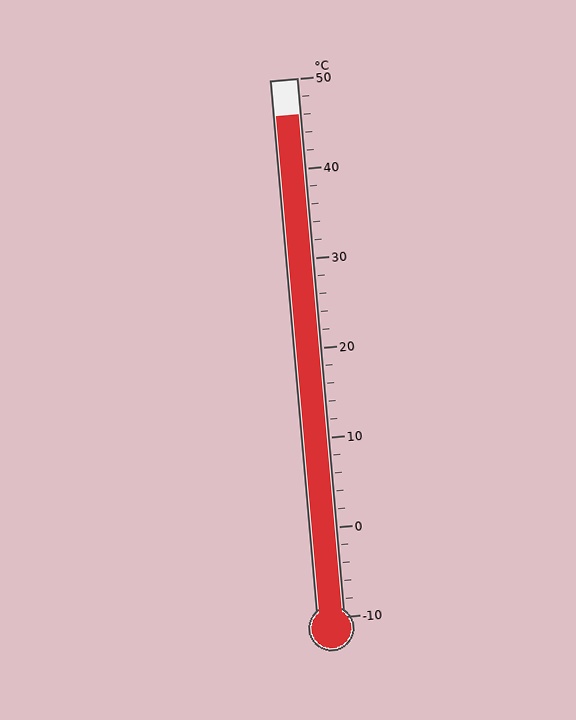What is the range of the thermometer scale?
The thermometer scale ranges from -10°C to 50°C.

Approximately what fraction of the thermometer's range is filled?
The thermometer is filled to approximately 95% of its range.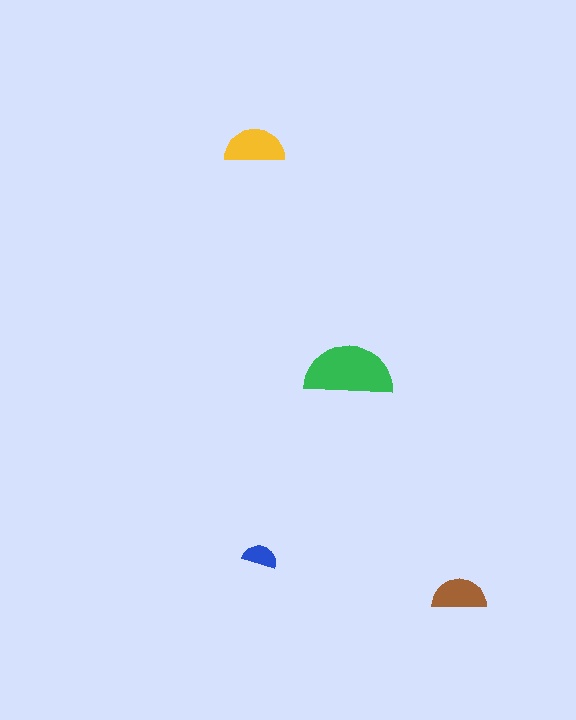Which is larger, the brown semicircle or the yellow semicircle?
The yellow one.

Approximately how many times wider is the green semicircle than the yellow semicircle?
About 1.5 times wider.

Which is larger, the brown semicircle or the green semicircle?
The green one.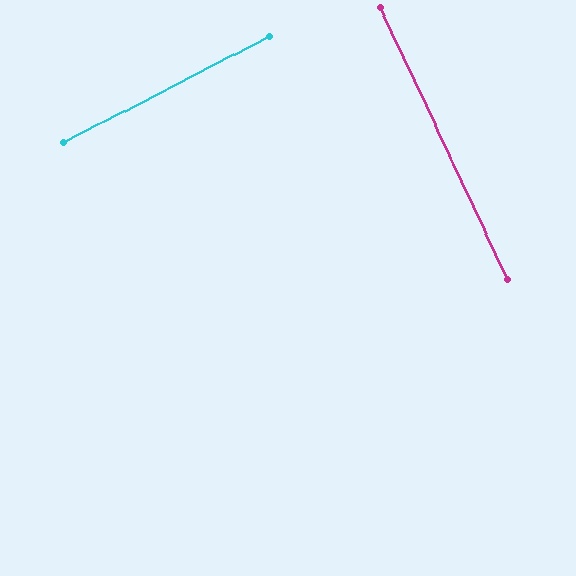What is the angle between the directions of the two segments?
Approximately 88 degrees.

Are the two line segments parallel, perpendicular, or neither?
Perpendicular — they meet at approximately 88°.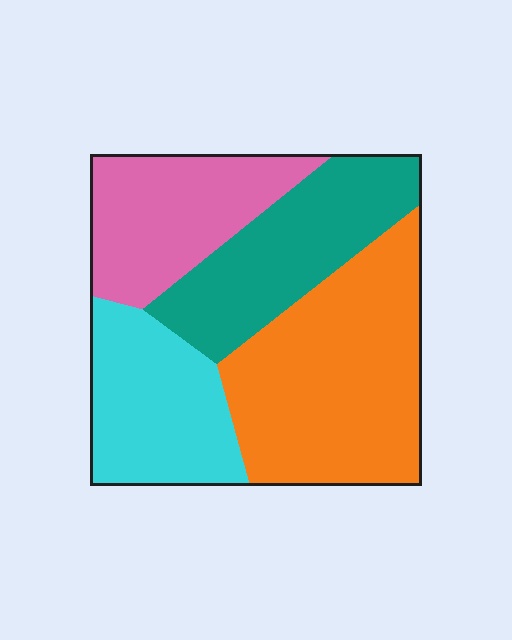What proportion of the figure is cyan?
Cyan covers about 20% of the figure.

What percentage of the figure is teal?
Teal takes up about one quarter (1/4) of the figure.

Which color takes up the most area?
Orange, at roughly 35%.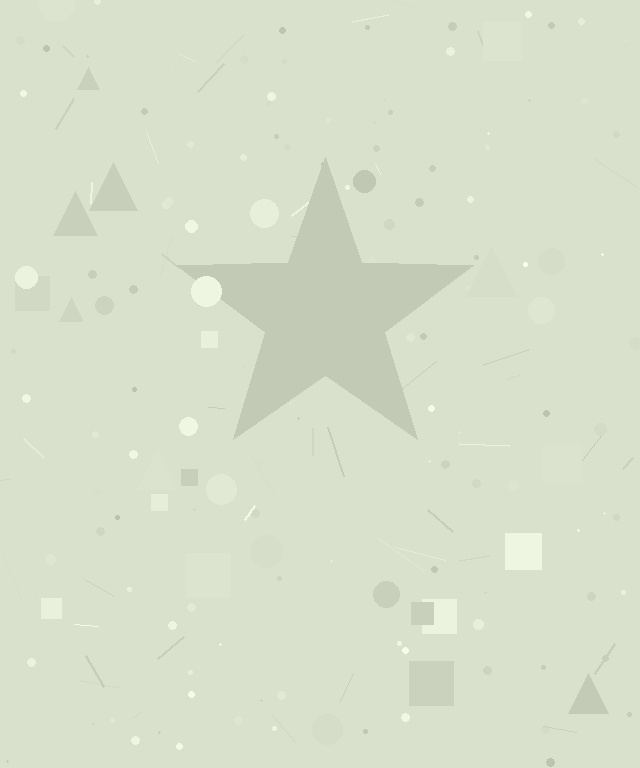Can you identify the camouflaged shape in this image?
The camouflaged shape is a star.